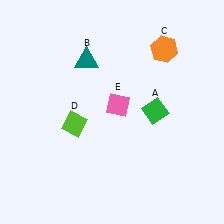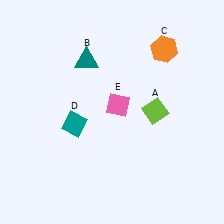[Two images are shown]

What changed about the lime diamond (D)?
In Image 1, D is lime. In Image 2, it changed to teal.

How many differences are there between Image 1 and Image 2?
There are 2 differences between the two images.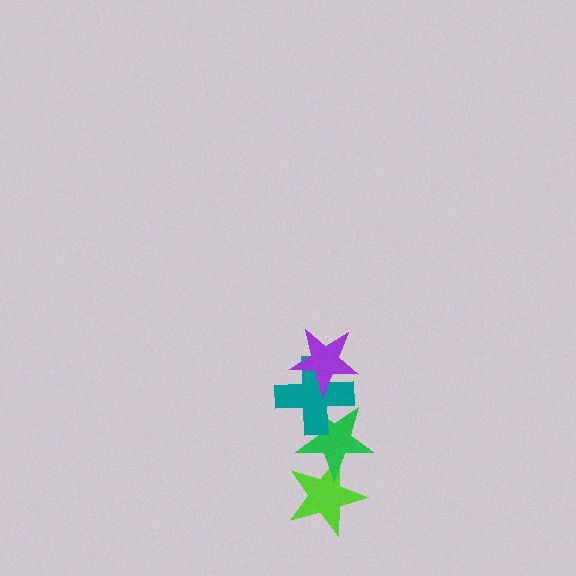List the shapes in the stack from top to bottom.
From top to bottom: the purple star, the teal cross, the green star, the lime star.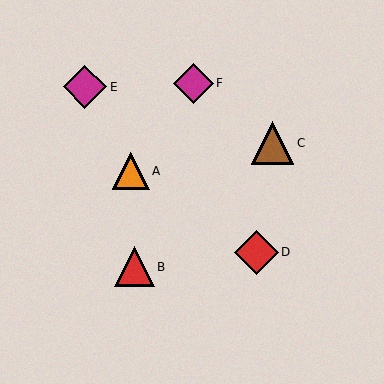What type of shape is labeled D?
Shape D is a red diamond.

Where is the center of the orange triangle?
The center of the orange triangle is at (131, 171).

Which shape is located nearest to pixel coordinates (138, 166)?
The orange triangle (labeled A) at (131, 171) is nearest to that location.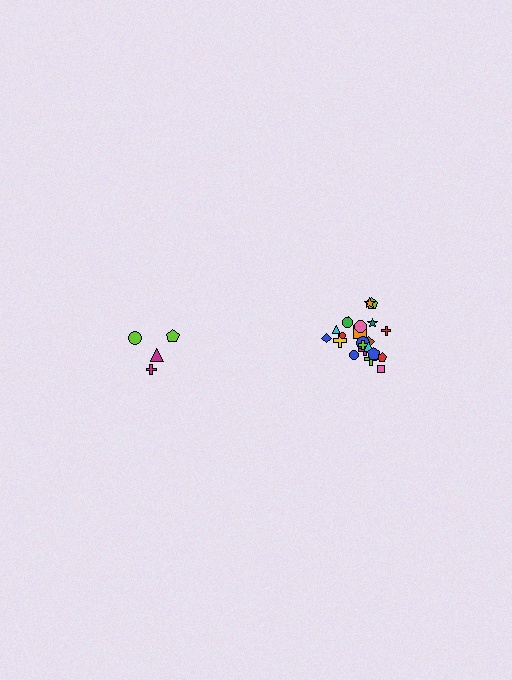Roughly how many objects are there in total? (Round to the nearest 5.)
Roughly 25 objects in total.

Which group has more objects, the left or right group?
The right group.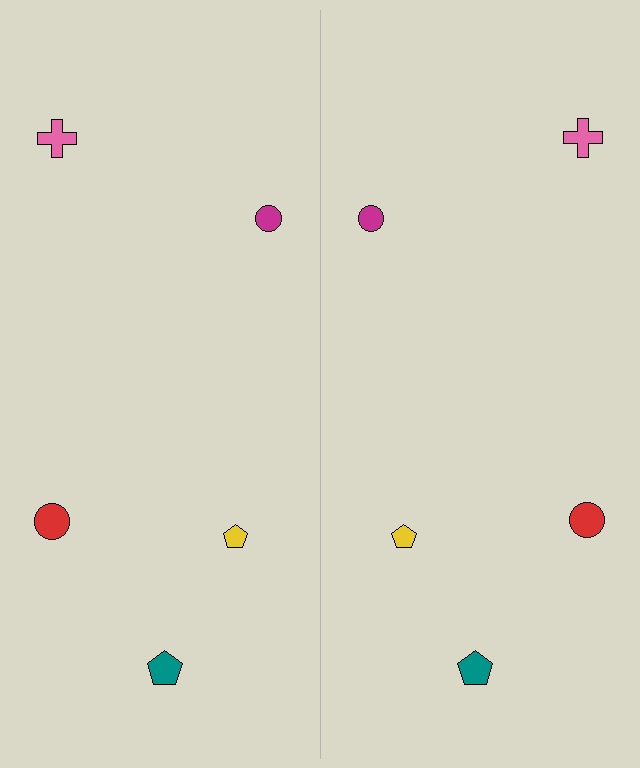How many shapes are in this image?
There are 10 shapes in this image.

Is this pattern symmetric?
Yes, this pattern has bilateral (reflection) symmetry.